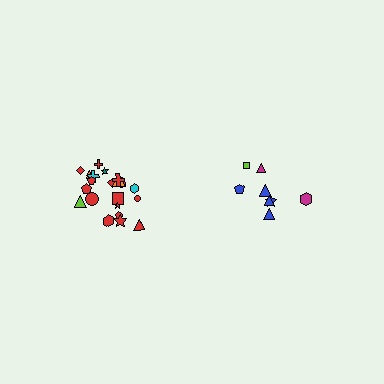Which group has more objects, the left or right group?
The left group.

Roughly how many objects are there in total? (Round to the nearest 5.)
Roughly 30 objects in total.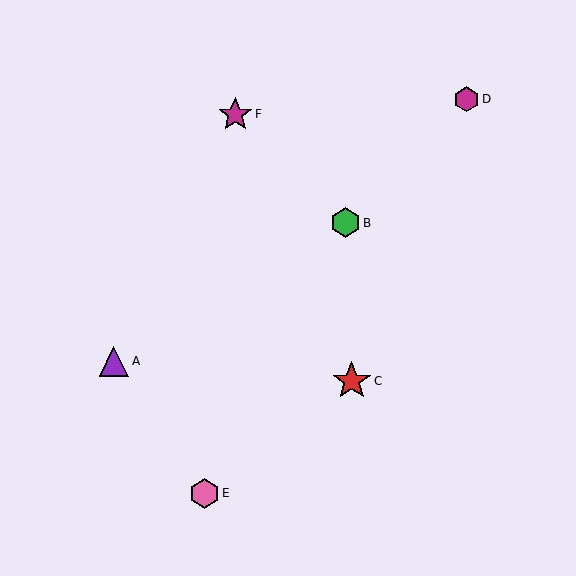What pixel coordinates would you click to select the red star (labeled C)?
Click at (352, 381) to select the red star C.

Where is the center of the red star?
The center of the red star is at (352, 381).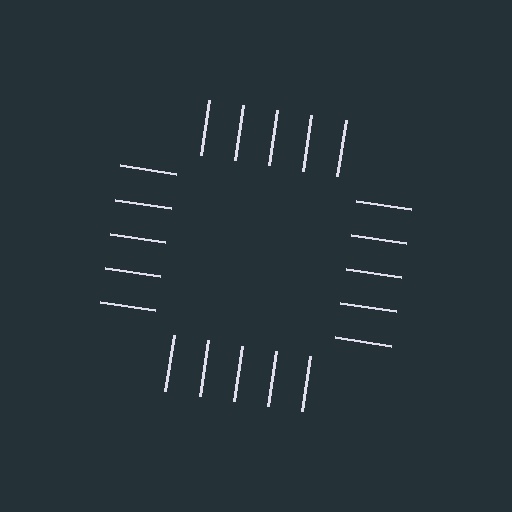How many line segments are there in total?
20 — 5 along each of the 4 edges.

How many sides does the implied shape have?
4 sides — the line-ends trace a square.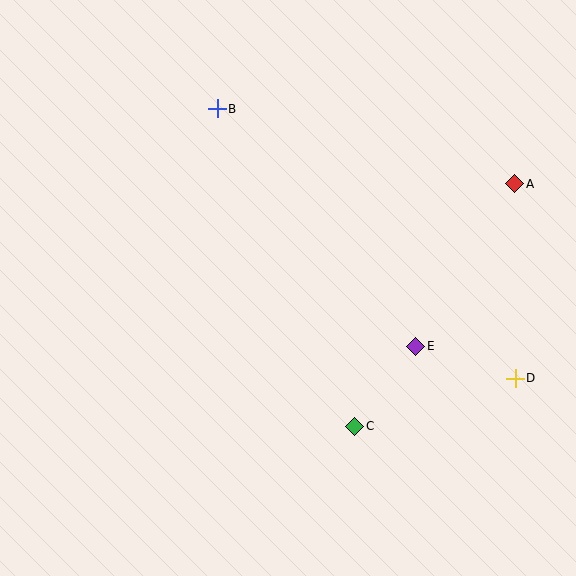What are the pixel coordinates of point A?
Point A is at (515, 184).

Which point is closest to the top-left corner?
Point B is closest to the top-left corner.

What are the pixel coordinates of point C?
Point C is at (355, 426).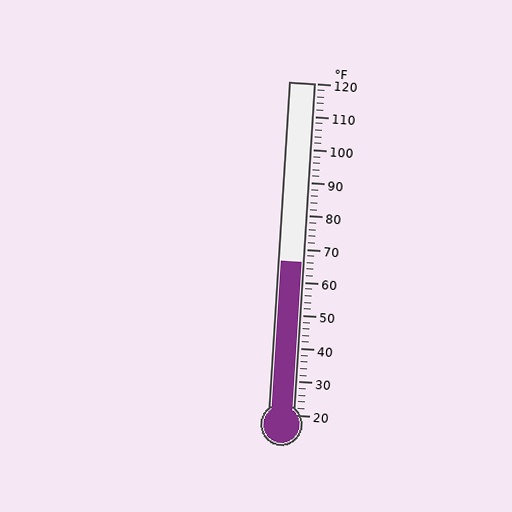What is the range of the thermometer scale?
The thermometer scale ranges from 20°F to 120°F.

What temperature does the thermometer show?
The thermometer shows approximately 66°F.